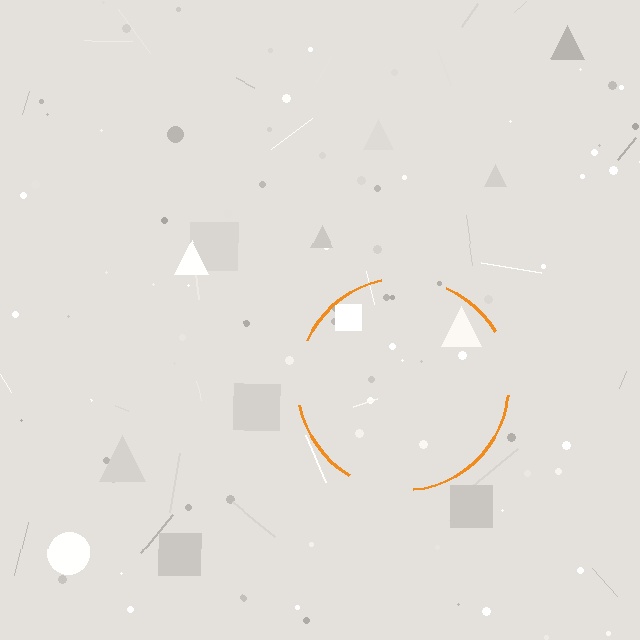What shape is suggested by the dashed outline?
The dashed outline suggests a circle.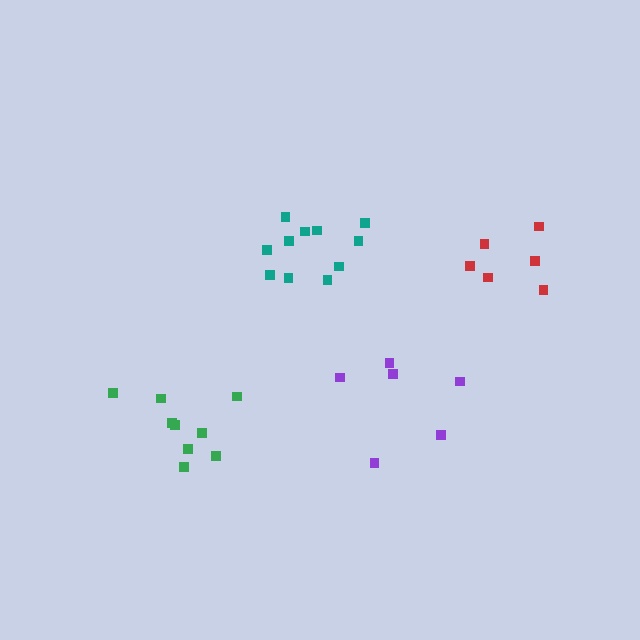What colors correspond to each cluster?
The clusters are colored: purple, green, red, teal.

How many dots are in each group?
Group 1: 6 dots, Group 2: 9 dots, Group 3: 6 dots, Group 4: 11 dots (32 total).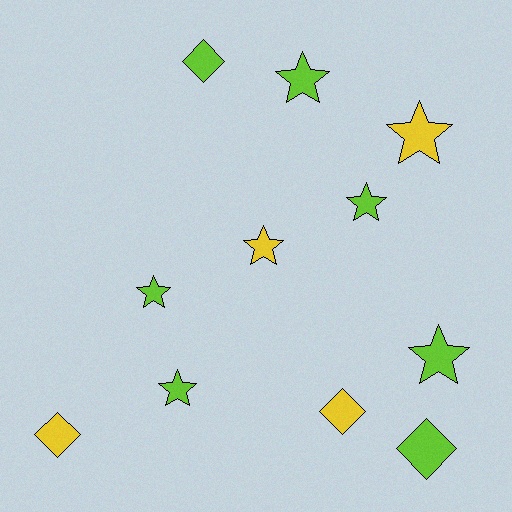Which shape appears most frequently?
Star, with 7 objects.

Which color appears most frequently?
Lime, with 7 objects.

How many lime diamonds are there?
There are 2 lime diamonds.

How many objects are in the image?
There are 11 objects.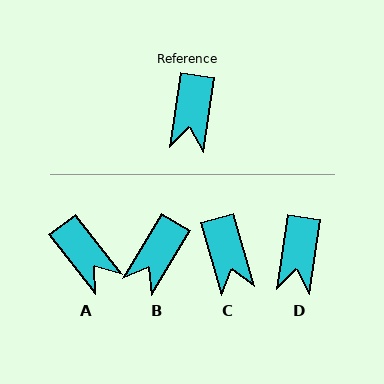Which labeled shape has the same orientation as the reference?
D.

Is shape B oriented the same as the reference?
No, it is off by about 23 degrees.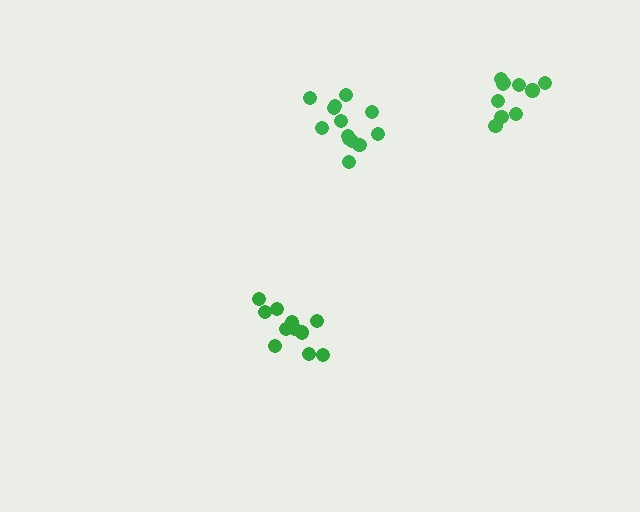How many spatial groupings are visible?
There are 3 spatial groupings.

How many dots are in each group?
Group 1: 13 dots, Group 2: 11 dots, Group 3: 10 dots (34 total).